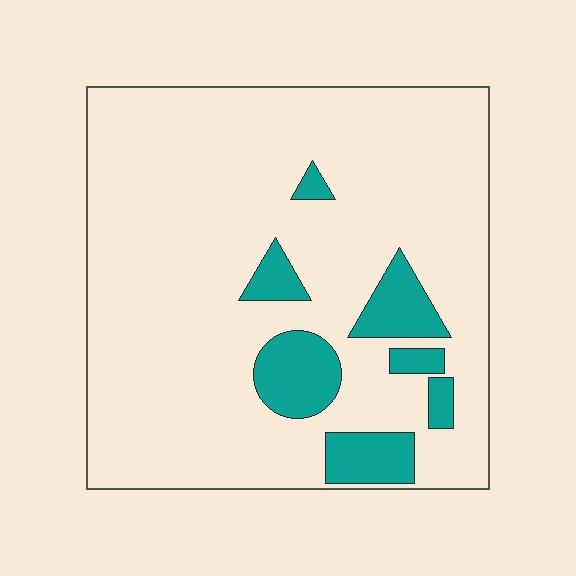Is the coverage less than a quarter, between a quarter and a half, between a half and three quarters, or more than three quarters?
Less than a quarter.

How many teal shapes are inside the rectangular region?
7.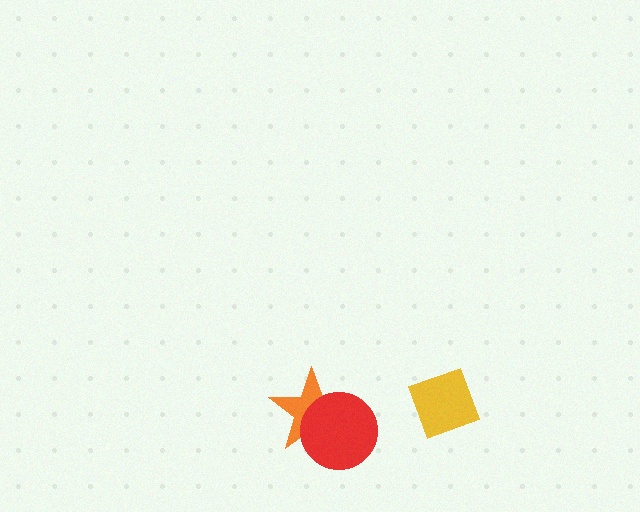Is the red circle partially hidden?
No, no other shape covers it.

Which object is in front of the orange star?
The red circle is in front of the orange star.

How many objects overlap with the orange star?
1 object overlaps with the orange star.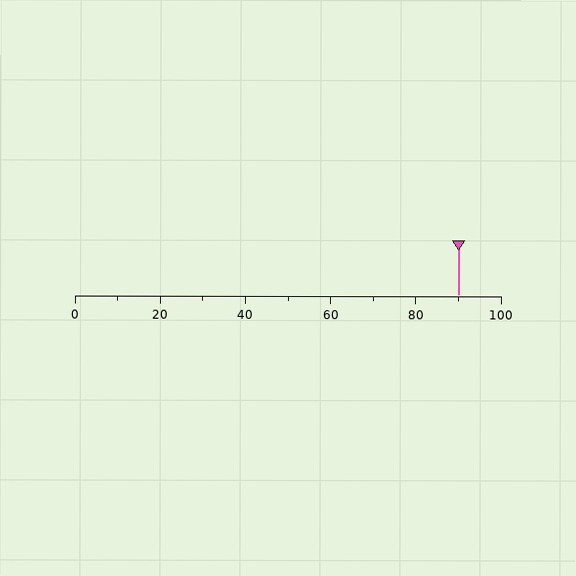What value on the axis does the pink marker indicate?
The marker indicates approximately 90.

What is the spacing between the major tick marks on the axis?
The major ticks are spaced 20 apart.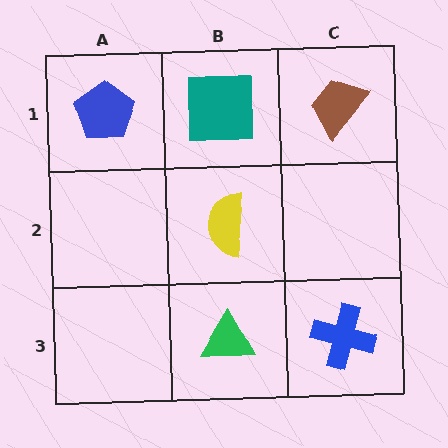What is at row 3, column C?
A blue cross.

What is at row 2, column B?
A yellow semicircle.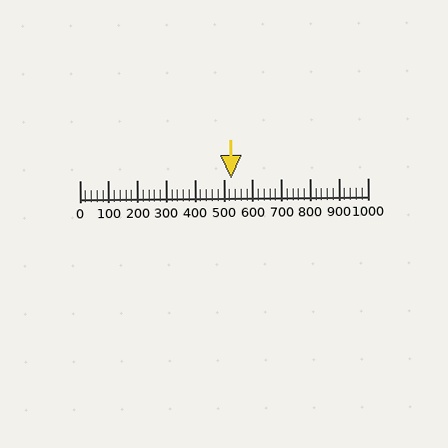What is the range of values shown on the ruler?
The ruler shows values from 0 to 1000.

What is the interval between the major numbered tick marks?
The major tick marks are spaced 100 units apart.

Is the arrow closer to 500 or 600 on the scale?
The arrow is closer to 500.